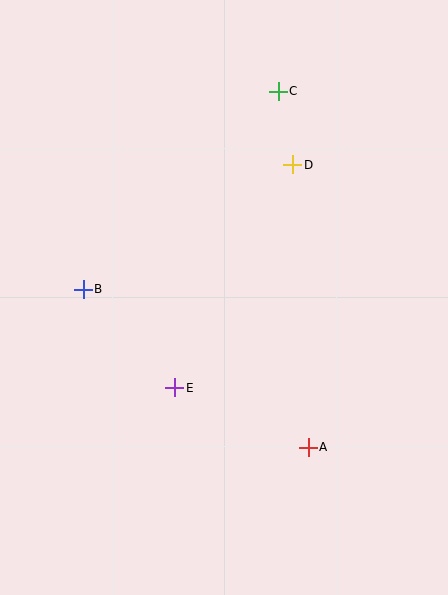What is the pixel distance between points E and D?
The distance between E and D is 252 pixels.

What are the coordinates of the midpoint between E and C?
The midpoint between E and C is at (227, 239).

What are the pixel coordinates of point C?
Point C is at (278, 91).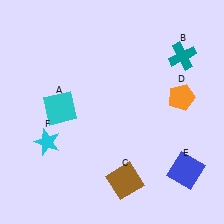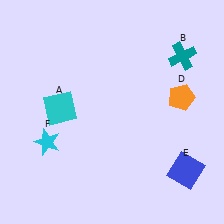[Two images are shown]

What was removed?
The brown square (C) was removed in Image 2.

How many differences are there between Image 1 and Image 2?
There is 1 difference between the two images.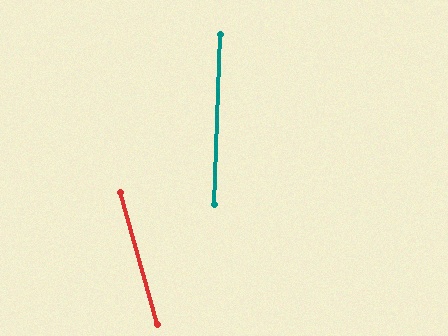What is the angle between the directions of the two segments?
Approximately 18 degrees.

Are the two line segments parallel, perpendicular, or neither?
Neither parallel nor perpendicular — they differ by about 18°.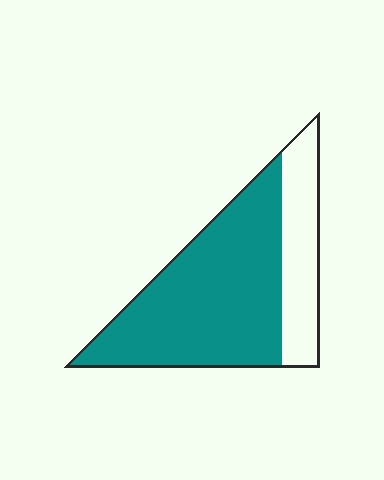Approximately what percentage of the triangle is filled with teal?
Approximately 75%.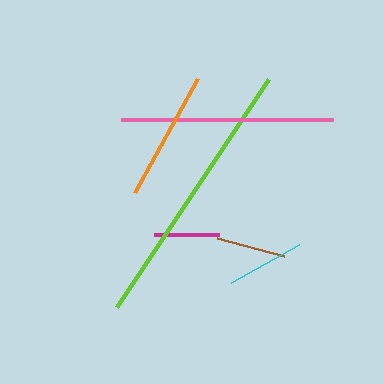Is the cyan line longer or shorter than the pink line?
The pink line is longer than the cyan line.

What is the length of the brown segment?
The brown segment is approximately 69 pixels long.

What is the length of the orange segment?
The orange segment is approximately 130 pixels long.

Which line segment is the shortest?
The magenta line is the shortest at approximately 65 pixels.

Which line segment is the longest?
The lime line is the longest at approximately 274 pixels.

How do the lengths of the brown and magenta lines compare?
The brown and magenta lines are approximately the same length.